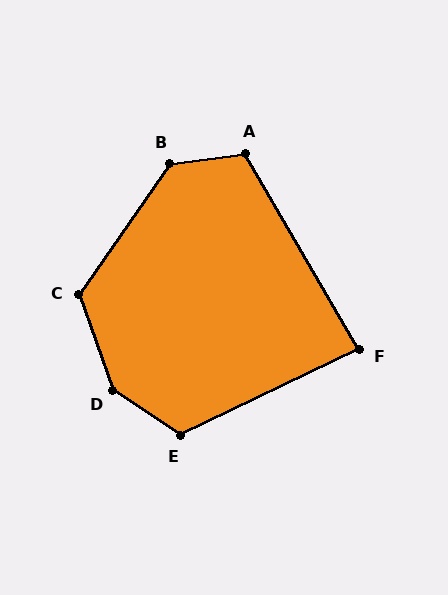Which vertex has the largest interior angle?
D, at approximately 143 degrees.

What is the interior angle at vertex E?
Approximately 120 degrees (obtuse).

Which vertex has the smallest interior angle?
F, at approximately 86 degrees.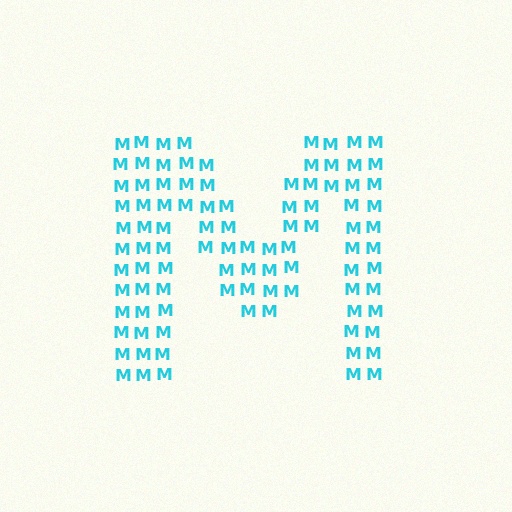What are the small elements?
The small elements are letter M's.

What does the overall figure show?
The overall figure shows the letter M.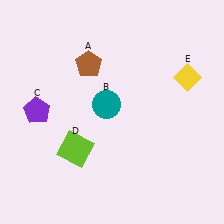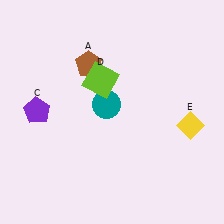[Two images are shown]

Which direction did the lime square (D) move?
The lime square (D) moved up.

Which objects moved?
The objects that moved are: the lime square (D), the yellow diamond (E).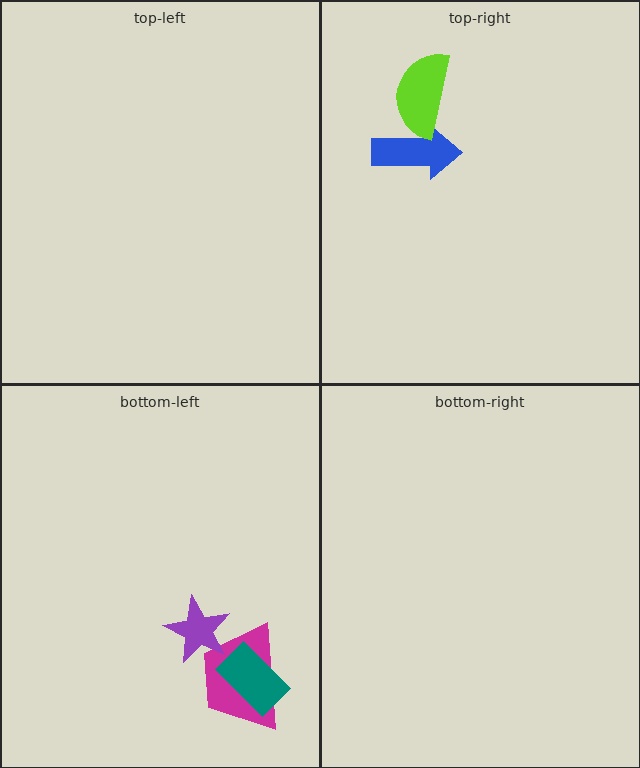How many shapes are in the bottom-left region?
3.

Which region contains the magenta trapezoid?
The bottom-left region.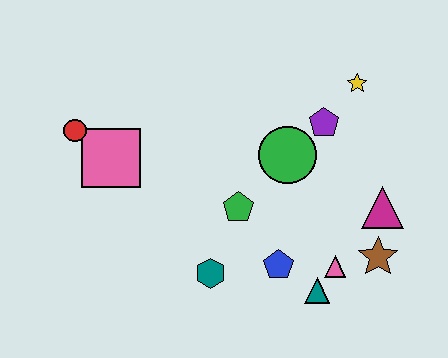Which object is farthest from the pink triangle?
The red circle is farthest from the pink triangle.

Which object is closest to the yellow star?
The purple pentagon is closest to the yellow star.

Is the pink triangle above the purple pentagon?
No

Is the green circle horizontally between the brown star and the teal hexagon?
Yes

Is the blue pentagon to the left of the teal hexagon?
No